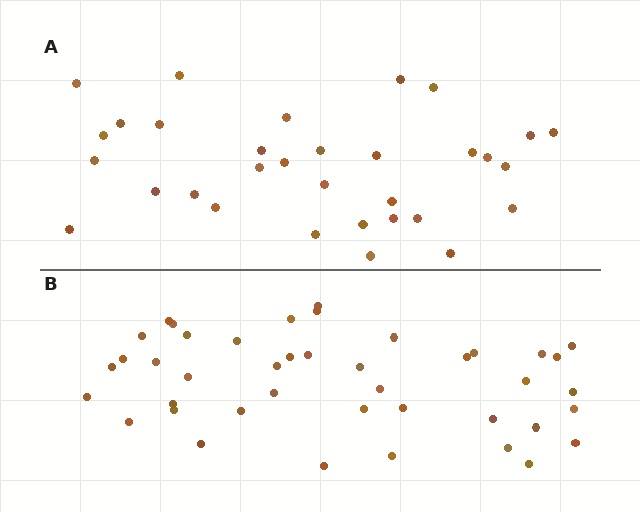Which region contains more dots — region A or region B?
Region B (the bottom region) has more dots.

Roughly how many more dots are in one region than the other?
Region B has roughly 10 or so more dots than region A.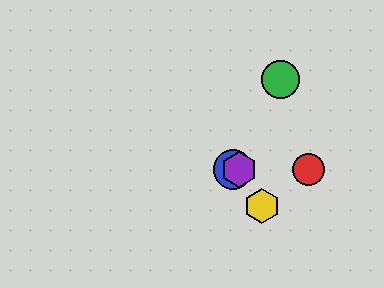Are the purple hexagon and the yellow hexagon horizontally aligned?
No, the purple hexagon is at y≈169 and the yellow hexagon is at y≈206.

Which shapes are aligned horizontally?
The red circle, the blue circle, the purple hexagon are aligned horizontally.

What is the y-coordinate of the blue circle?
The blue circle is at y≈169.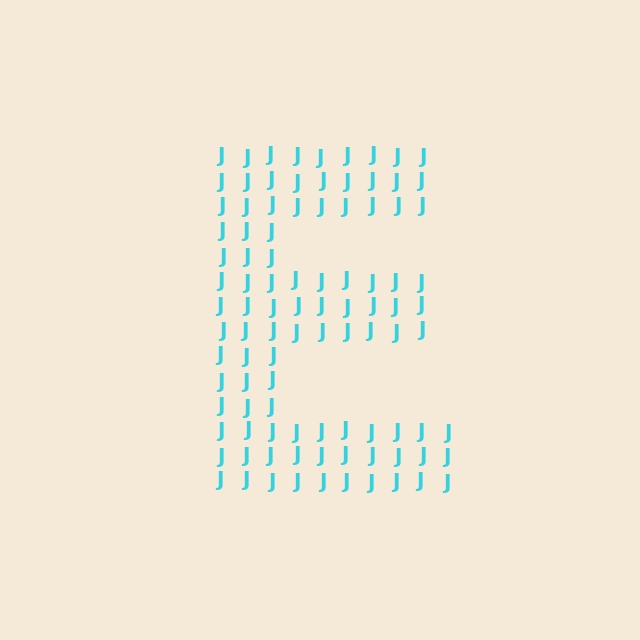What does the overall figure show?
The overall figure shows the letter E.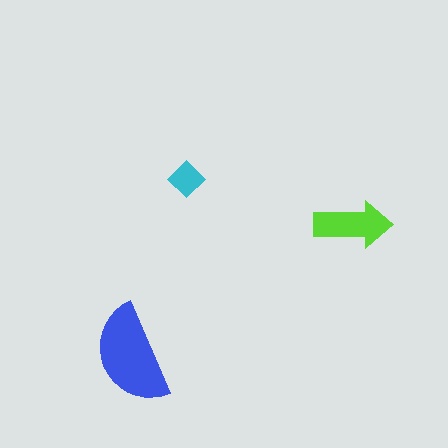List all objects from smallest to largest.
The cyan diamond, the lime arrow, the blue semicircle.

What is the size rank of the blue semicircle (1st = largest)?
1st.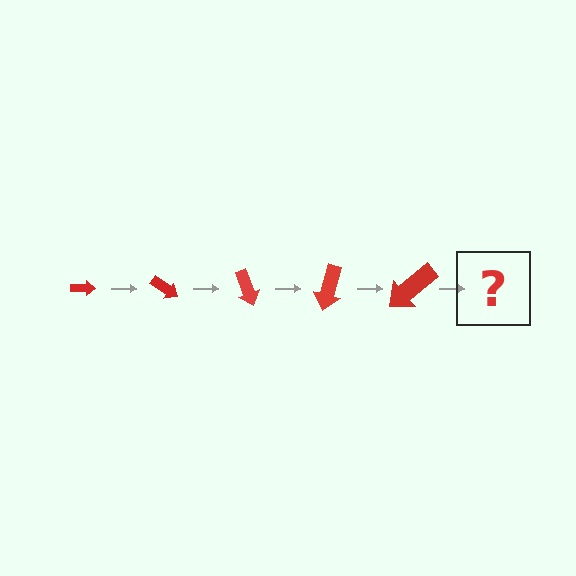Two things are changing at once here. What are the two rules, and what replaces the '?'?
The two rules are that the arrow grows larger each step and it rotates 35 degrees each step. The '?' should be an arrow, larger than the previous one and rotated 175 degrees from the start.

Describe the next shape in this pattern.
It should be an arrow, larger than the previous one and rotated 175 degrees from the start.